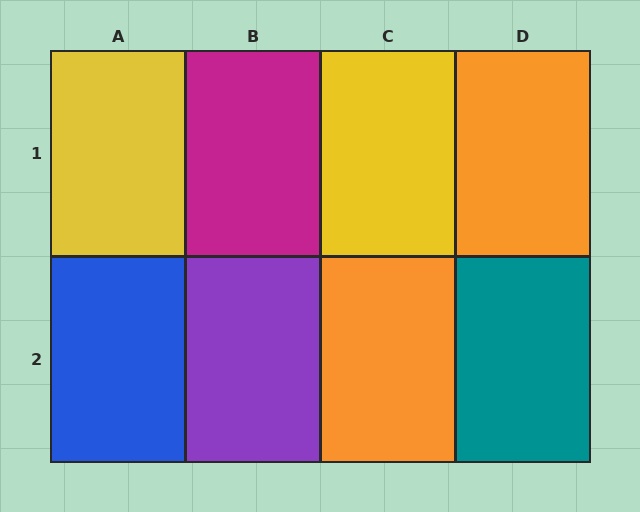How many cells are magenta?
1 cell is magenta.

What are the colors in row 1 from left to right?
Yellow, magenta, yellow, orange.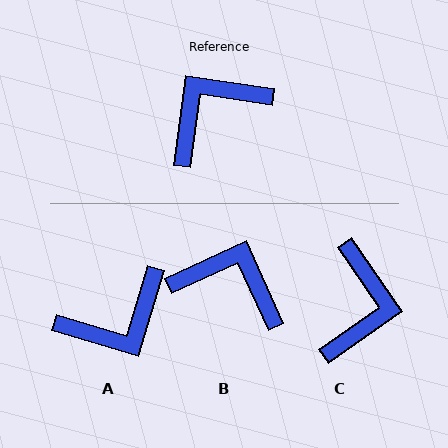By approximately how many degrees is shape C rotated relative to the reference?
Approximately 137 degrees clockwise.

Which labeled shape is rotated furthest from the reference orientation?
A, about 171 degrees away.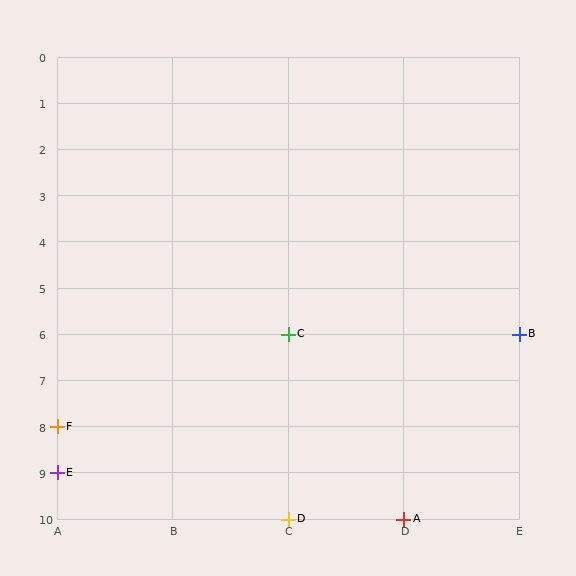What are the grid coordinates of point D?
Point D is at grid coordinates (C, 10).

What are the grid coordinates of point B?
Point B is at grid coordinates (E, 6).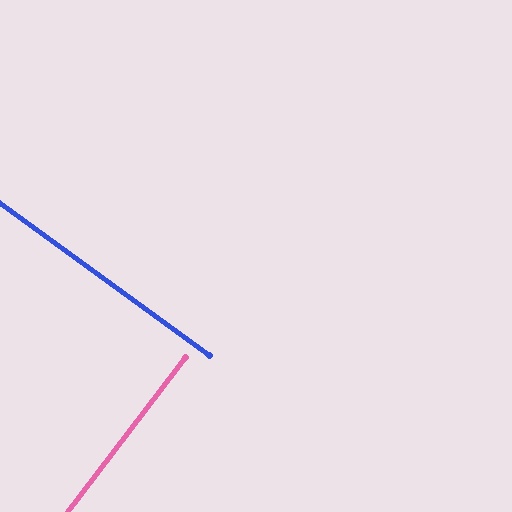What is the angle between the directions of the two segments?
Approximately 89 degrees.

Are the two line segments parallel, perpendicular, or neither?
Perpendicular — they meet at approximately 89°.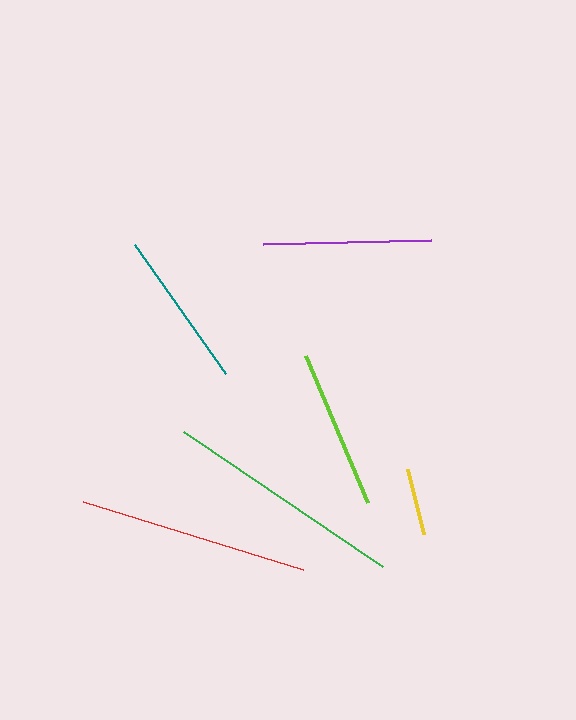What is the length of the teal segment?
The teal segment is approximately 158 pixels long.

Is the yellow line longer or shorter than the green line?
The green line is longer than the yellow line.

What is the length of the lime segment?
The lime segment is approximately 159 pixels long.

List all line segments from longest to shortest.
From longest to shortest: green, red, purple, lime, teal, yellow.